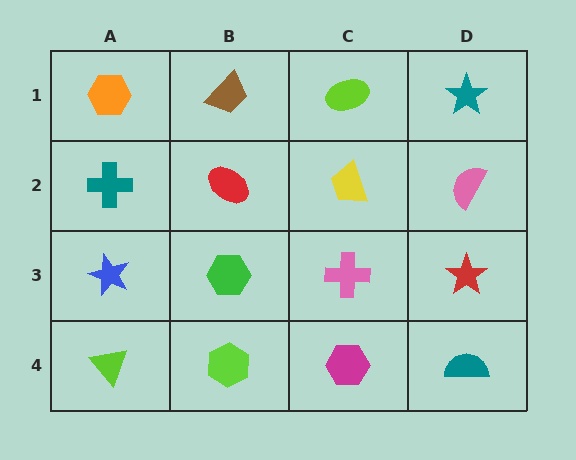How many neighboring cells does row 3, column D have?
3.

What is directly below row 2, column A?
A blue star.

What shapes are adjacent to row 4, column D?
A red star (row 3, column D), a magenta hexagon (row 4, column C).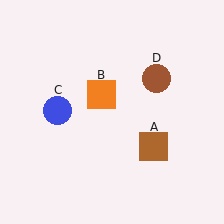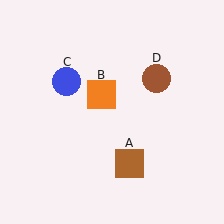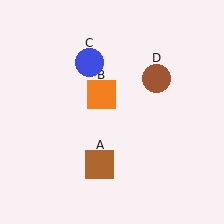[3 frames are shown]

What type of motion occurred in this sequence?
The brown square (object A), blue circle (object C) rotated clockwise around the center of the scene.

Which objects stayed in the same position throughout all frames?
Orange square (object B) and brown circle (object D) remained stationary.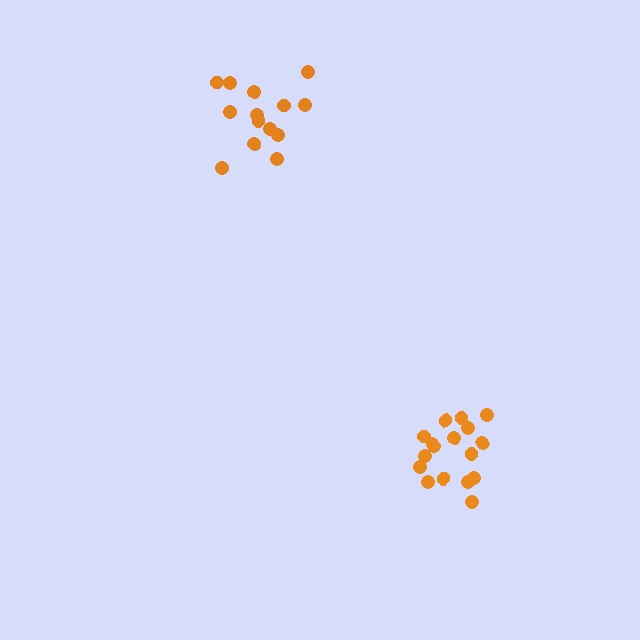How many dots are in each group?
Group 1: 17 dots, Group 2: 14 dots (31 total).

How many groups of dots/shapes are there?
There are 2 groups.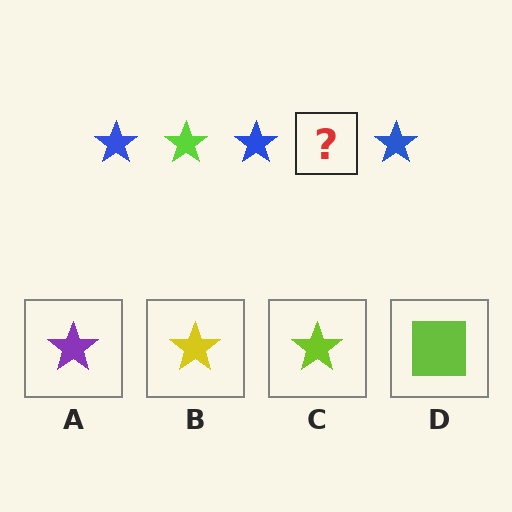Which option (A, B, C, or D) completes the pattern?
C.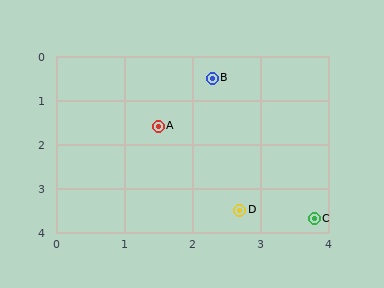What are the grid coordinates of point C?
Point C is at approximately (3.8, 3.7).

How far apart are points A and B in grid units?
Points A and B are about 1.4 grid units apart.